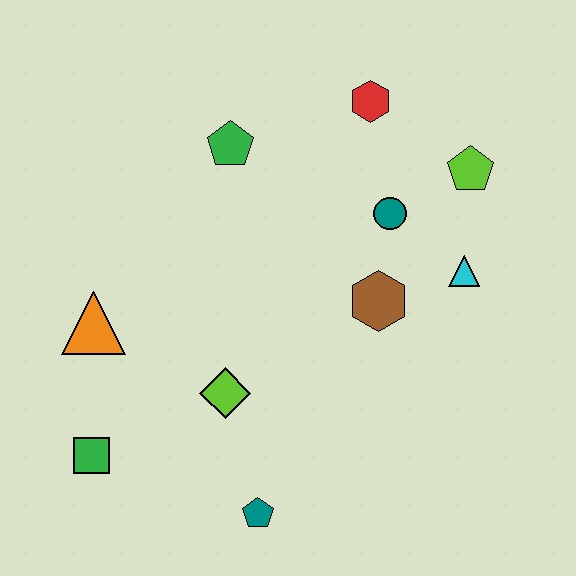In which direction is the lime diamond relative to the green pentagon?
The lime diamond is below the green pentagon.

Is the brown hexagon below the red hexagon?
Yes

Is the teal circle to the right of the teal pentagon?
Yes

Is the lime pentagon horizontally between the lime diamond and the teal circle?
No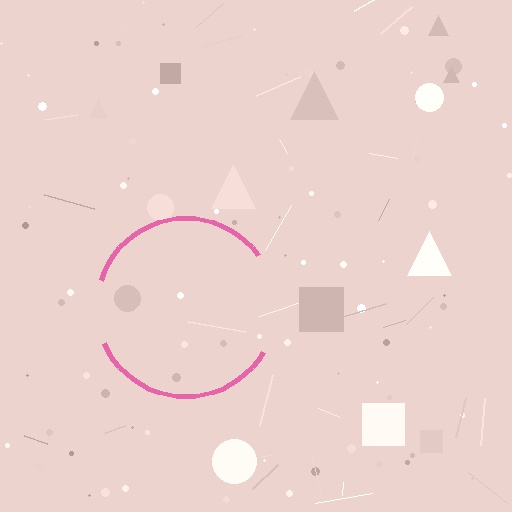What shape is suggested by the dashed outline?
The dashed outline suggests a circle.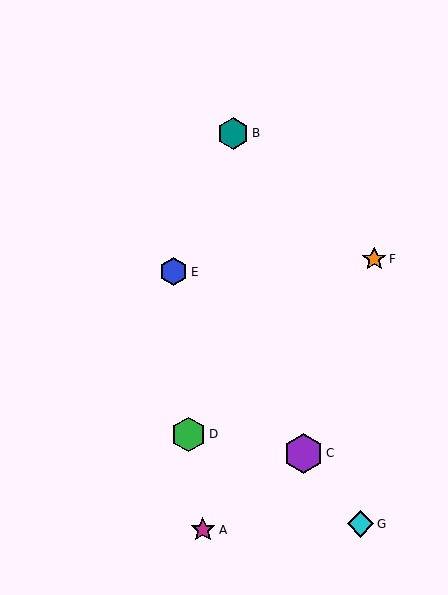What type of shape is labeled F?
Shape F is an orange star.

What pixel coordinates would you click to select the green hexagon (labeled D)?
Click at (189, 434) to select the green hexagon D.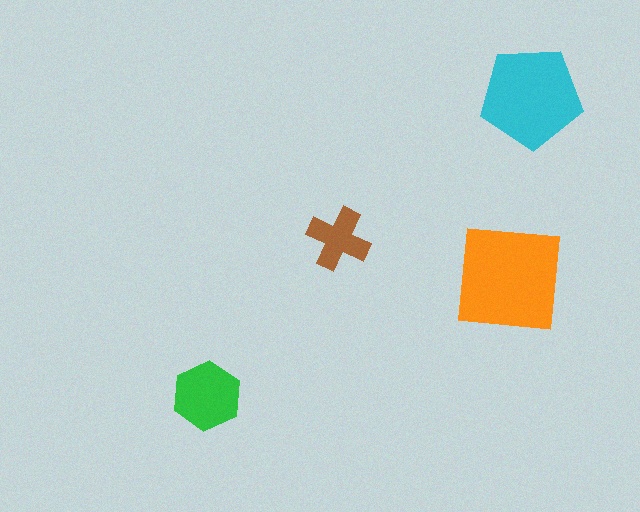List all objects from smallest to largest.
The brown cross, the green hexagon, the cyan pentagon, the orange square.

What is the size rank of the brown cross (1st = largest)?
4th.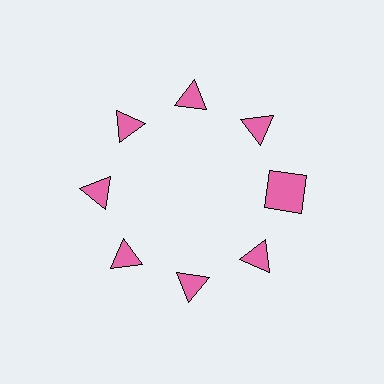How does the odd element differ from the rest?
It has a different shape: square instead of triangle.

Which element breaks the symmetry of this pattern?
The pink square at roughly the 3 o'clock position breaks the symmetry. All other shapes are pink triangles.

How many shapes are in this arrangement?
There are 8 shapes arranged in a ring pattern.